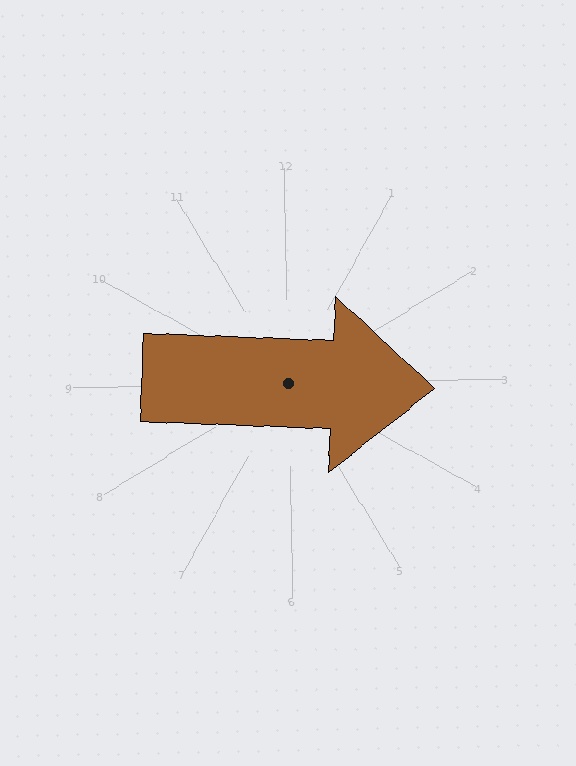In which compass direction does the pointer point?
East.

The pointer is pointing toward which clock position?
Roughly 3 o'clock.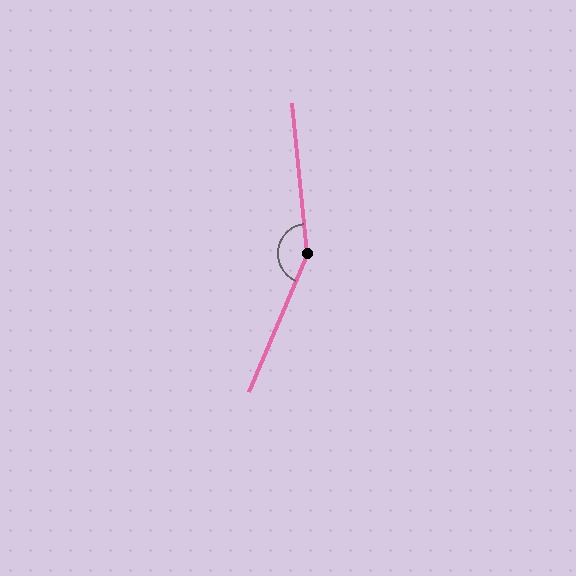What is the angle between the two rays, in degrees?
Approximately 152 degrees.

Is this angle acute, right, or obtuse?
It is obtuse.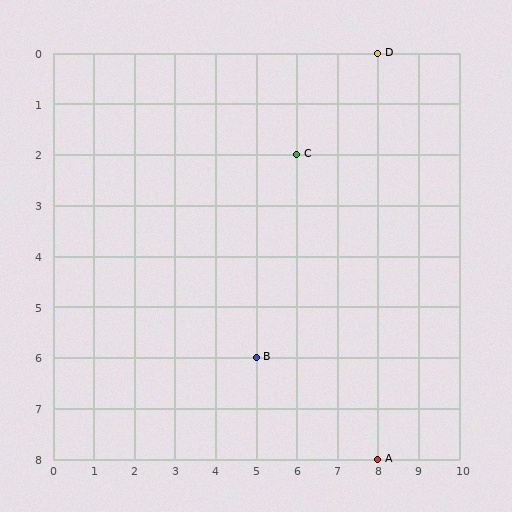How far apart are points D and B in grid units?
Points D and B are 3 columns and 6 rows apart (about 6.7 grid units diagonally).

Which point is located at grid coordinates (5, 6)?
Point B is at (5, 6).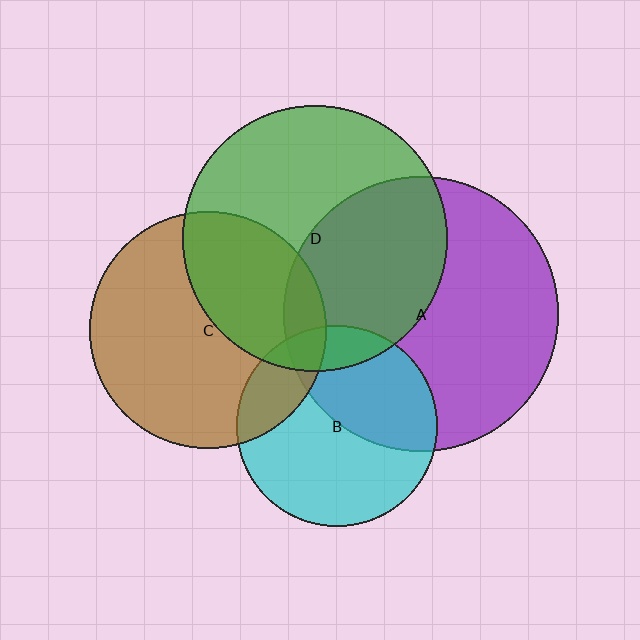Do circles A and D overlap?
Yes.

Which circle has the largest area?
Circle A (purple).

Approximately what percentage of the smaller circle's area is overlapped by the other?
Approximately 45%.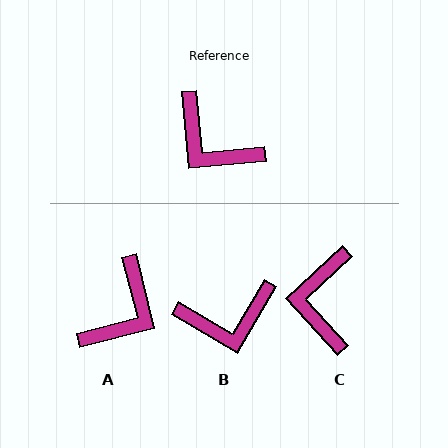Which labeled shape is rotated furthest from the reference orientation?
A, about 99 degrees away.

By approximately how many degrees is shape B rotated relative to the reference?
Approximately 54 degrees counter-clockwise.